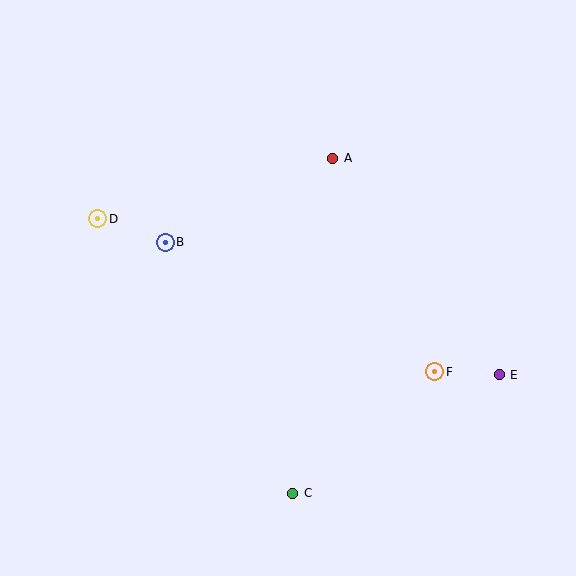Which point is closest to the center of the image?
Point B at (165, 242) is closest to the center.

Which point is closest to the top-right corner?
Point A is closest to the top-right corner.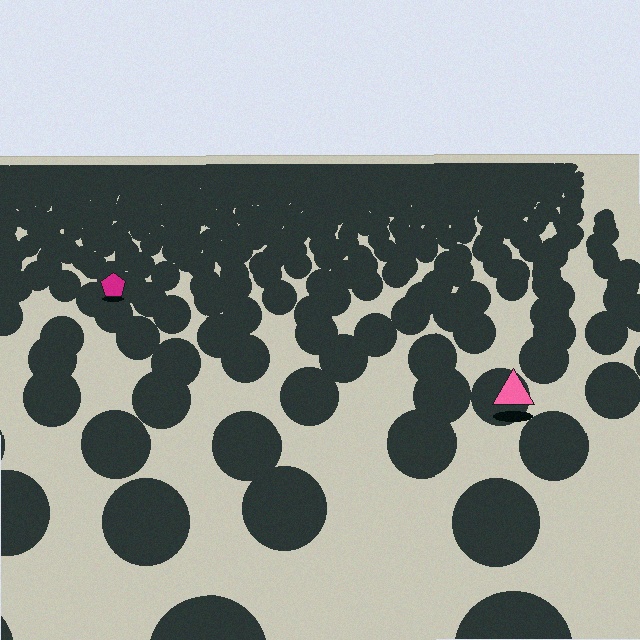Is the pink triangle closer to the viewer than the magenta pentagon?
Yes. The pink triangle is closer — you can tell from the texture gradient: the ground texture is coarser near it.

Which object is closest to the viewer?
The pink triangle is closest. The texture marks near it are larger and more spread out.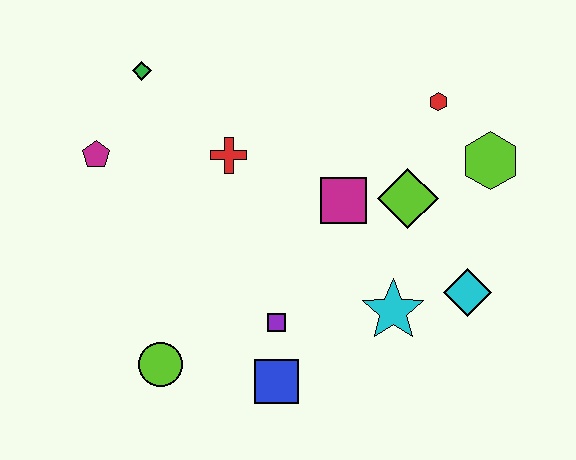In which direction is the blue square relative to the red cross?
The blue square is below the red cross.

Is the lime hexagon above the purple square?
Yes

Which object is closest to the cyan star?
The cyan diamond is closest to the cyan star.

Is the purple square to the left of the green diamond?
No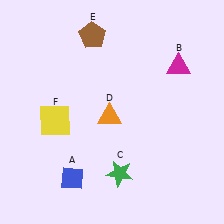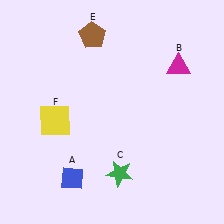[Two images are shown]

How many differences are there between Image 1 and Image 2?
There is 1 difference between the two images.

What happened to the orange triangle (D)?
The orange triangle (D) was removed in Image 2. It was in the bottom-left area of Image 1.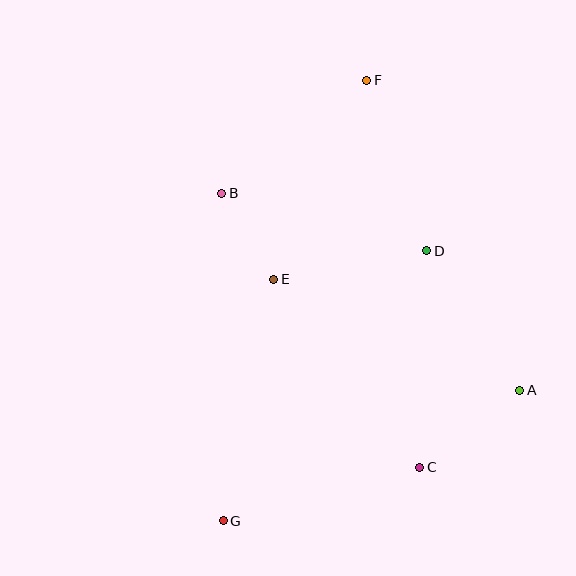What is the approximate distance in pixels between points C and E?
The distance between C and E is approximately 238 pixels.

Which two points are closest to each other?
Points B and E are closest to each other.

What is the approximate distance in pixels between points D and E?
The distance between D and E is approximately 156 pixels.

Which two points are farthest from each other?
Points F and G are farthest from each other.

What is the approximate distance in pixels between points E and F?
The distance between E and F is approximately 220 pixels.